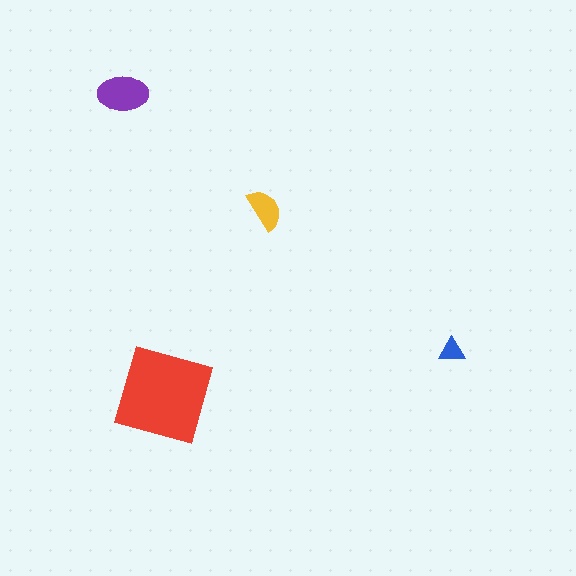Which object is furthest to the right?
The blue triangle is rightmost.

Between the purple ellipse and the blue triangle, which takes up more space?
The purple ellipse.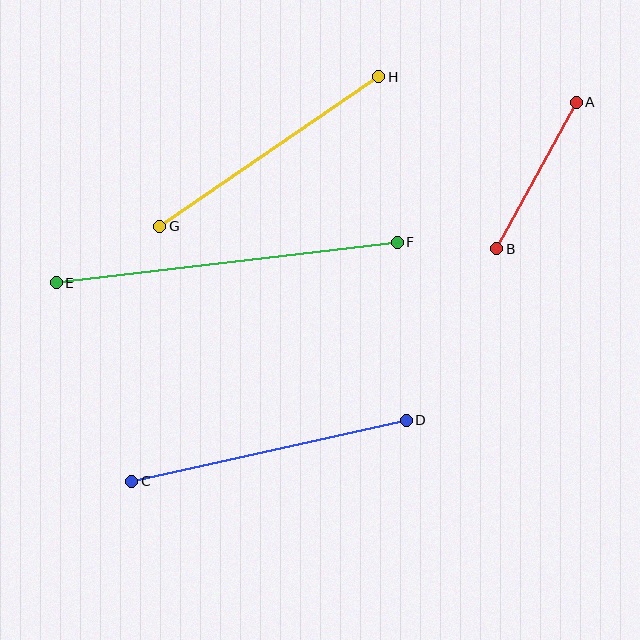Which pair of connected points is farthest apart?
Points E and F are farthest apart.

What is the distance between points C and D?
The distance is approximately 281 pixels.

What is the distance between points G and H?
The distance is approximately 265 pixels.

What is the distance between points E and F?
The distance is approximately 343 pixels.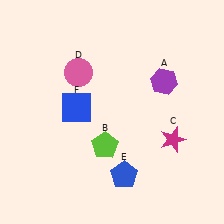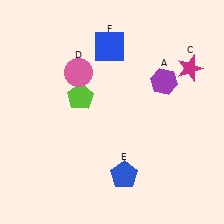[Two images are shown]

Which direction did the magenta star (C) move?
The magenta star (C) moved up.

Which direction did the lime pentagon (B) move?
The lime pentagon (B) moved up.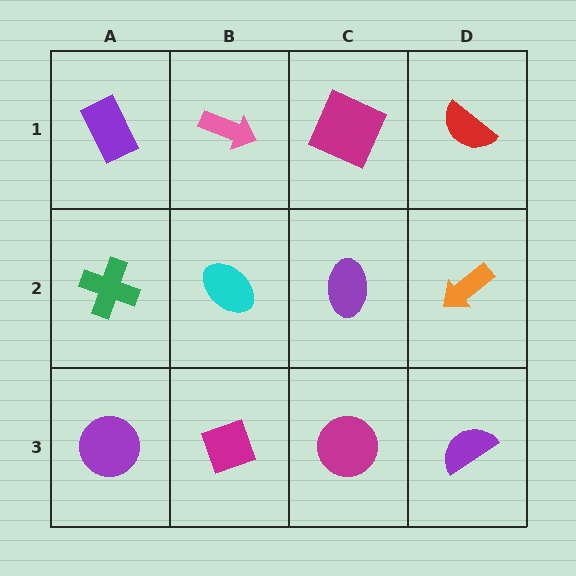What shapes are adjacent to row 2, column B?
A pink arrow (row 1, column B), a magenta diamond (row 3, column B), a green cross (row 2, column A), a purple ellipse (row 2, column C).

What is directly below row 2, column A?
A purple circle.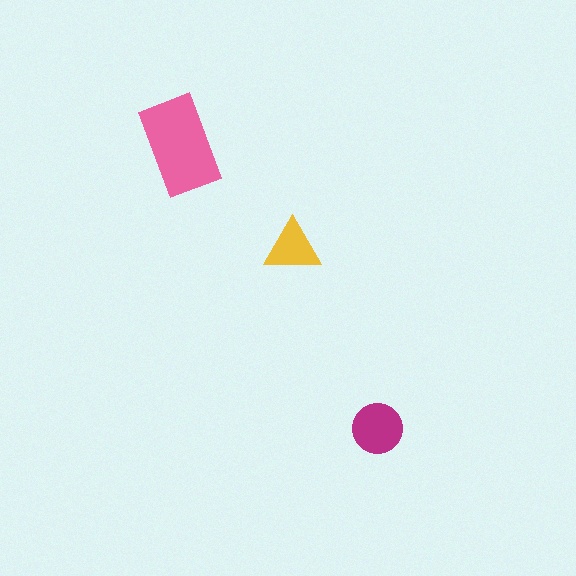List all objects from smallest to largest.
The yellow triangle, the magenta circle, the pink rectangle.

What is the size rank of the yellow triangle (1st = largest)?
3rd.